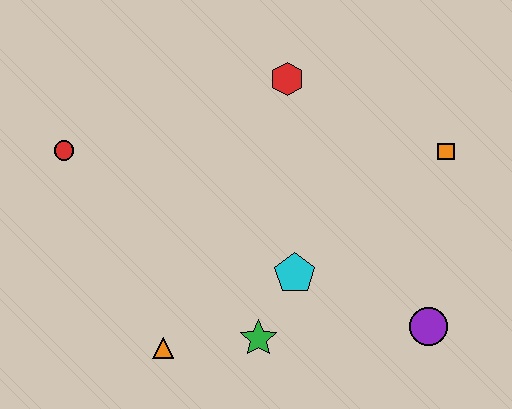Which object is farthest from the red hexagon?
The orange triangle is farthest from the red hexagon.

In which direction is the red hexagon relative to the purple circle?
The red hexagon is above the purple circle.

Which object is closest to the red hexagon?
The orange square is closest to the red hexagon.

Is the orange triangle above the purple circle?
No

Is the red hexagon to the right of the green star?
Yes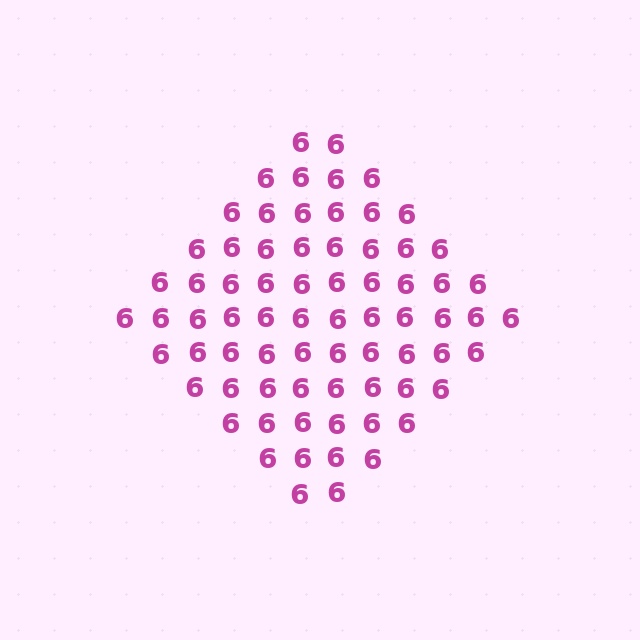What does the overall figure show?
The overall figure shows a diamond.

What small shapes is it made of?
It is made of small digit 6's.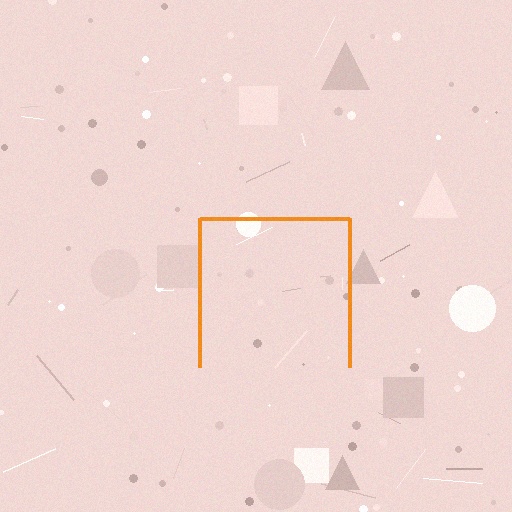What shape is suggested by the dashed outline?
The dashed outline suggests a square.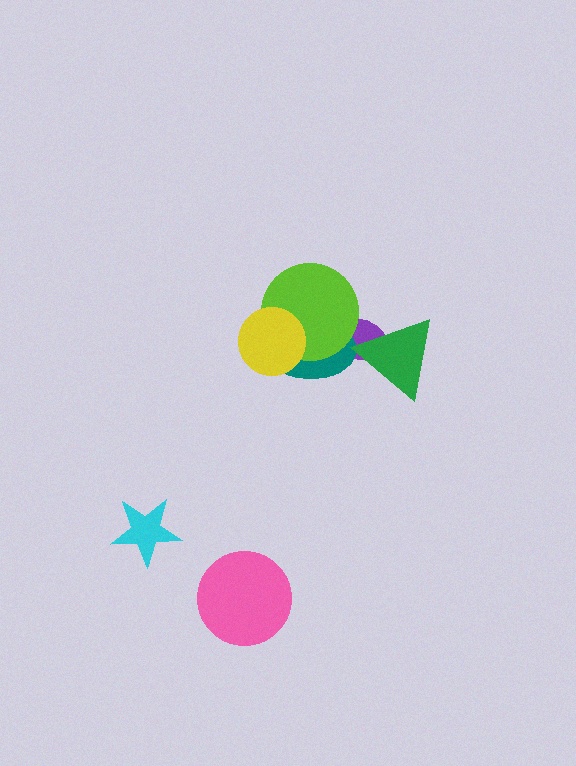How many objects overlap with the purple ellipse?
3 objects overlap with the purple ellipse.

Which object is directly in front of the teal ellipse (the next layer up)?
The lime circle is directly in front of the teal ellipse.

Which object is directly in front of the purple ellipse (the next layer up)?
The teal ellipse is directly in front of the purple ellipse.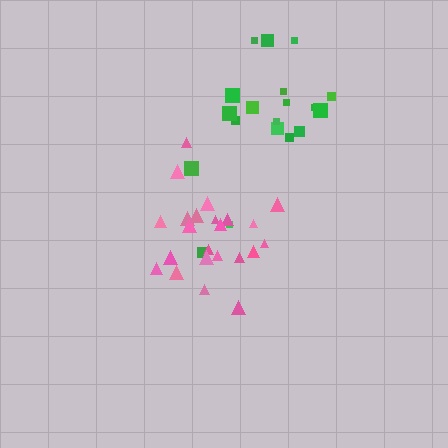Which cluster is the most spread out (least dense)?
Green.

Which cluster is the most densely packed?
Pink.